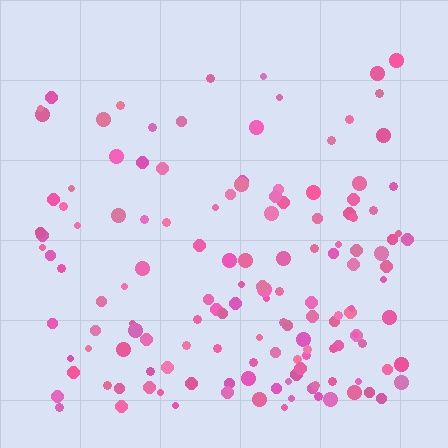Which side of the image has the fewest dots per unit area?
The top.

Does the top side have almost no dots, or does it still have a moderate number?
Still a moderate number, just noticeably fewer than the bottom.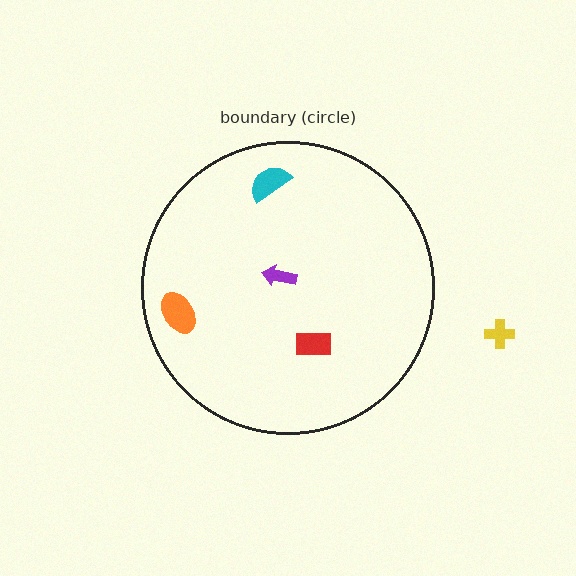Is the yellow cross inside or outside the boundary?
Outside.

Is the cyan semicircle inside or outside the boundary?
Inside.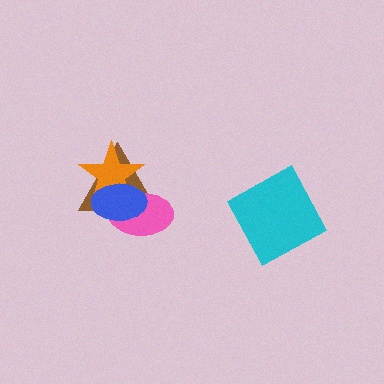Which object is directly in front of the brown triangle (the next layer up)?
The orange star is directly in front of the brown triangle.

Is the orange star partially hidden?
Yes, it is partially covered by another shape.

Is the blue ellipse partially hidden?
No, no other shape covers it.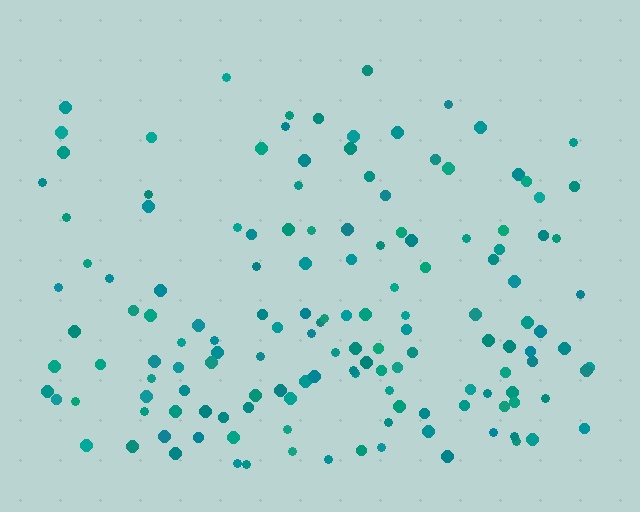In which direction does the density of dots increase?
From top to bottom, with the bottom side densest.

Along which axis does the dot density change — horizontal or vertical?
Vertical.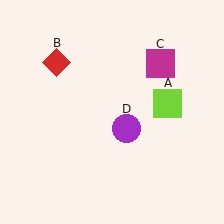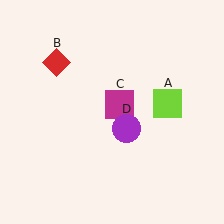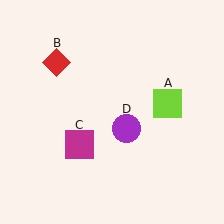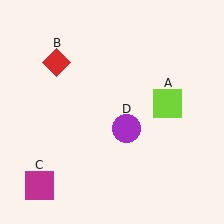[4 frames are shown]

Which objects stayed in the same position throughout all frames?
Lime square (object A) and red diamond (object B) and purple circle (object D) remained stationary.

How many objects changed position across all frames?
1 object changed position: magenta square (object C).